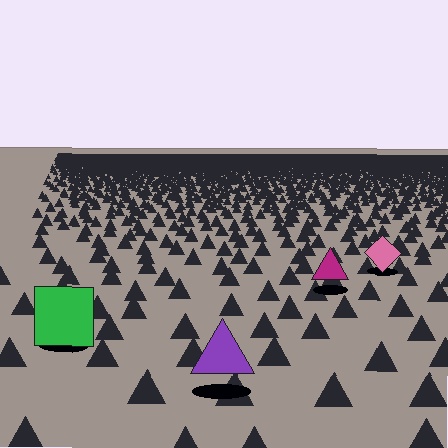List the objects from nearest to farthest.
From nearest to farthest: the purple triangle, the green square, the magenta triangle, the pink diamond.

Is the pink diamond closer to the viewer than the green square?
No. The green square is closer — you can tell from the texture gradient: the ground texture is coarser near it.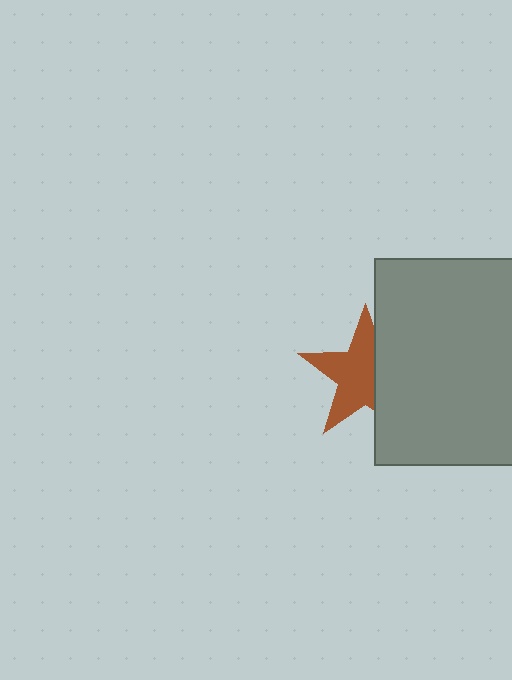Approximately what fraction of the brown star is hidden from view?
Roughly 39% of the brown star is hidden behind the gray rectangle.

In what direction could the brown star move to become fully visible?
The brown star could move left. That would shift it out from behind the gray rectangle entirely.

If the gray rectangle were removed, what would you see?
You would see the complete brown star.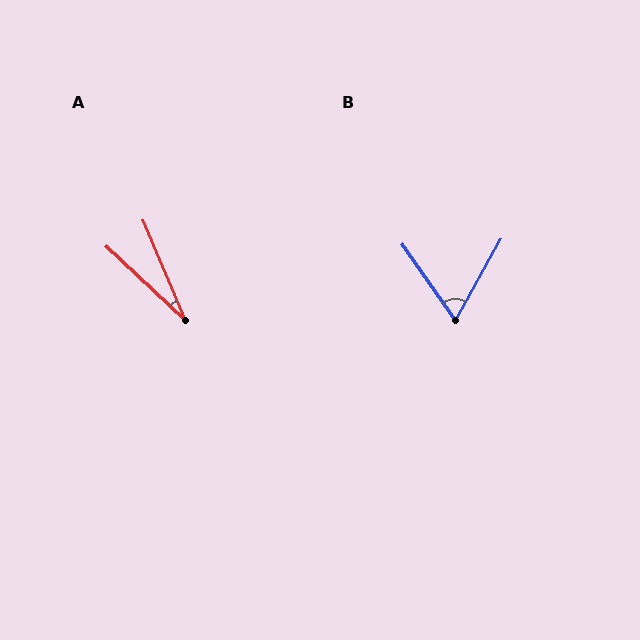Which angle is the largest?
B, at approximately 64 degrees.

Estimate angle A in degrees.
Approximately 24 degrees.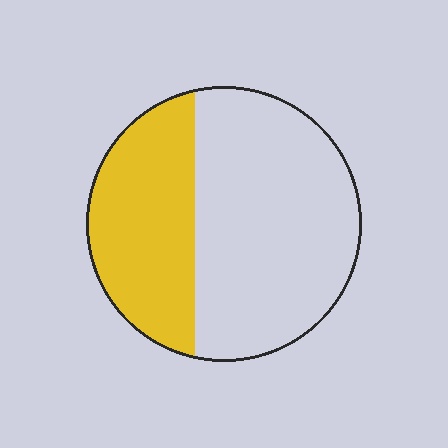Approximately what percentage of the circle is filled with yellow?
Approximately 35%.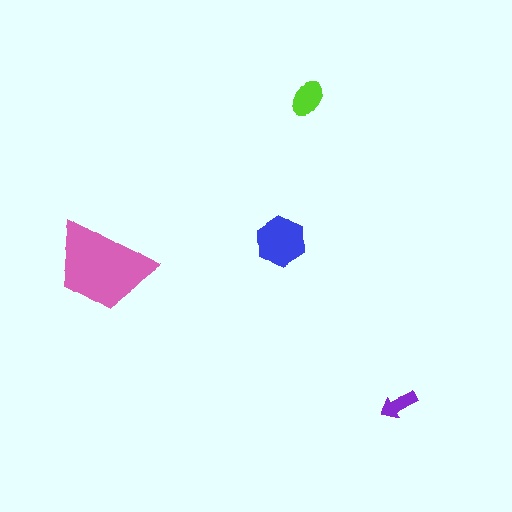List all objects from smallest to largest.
The purple arrow, the lime ellipse, the blue hexagon, the pink trapezoid.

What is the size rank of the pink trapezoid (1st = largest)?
1st.